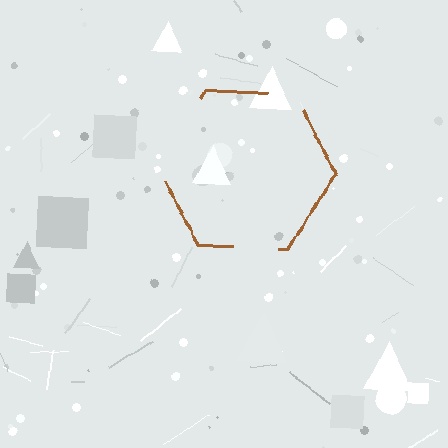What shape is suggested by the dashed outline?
The dashed outline suggests a hexagon.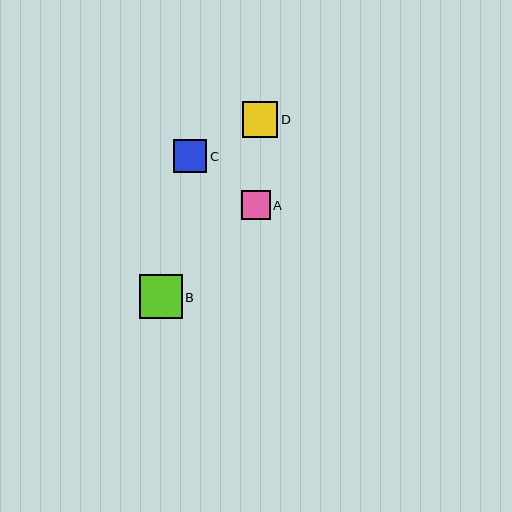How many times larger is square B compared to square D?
Square B is approximately 1.2 times the size of square D.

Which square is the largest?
Square B is the largest with a size of approximately 43 pixels.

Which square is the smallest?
Square A is the smallest with a size of approximately 29 pixels.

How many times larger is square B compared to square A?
Square B is approximately 1.5 times the size of square A.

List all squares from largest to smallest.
From largest to smallest: B, D, C, A.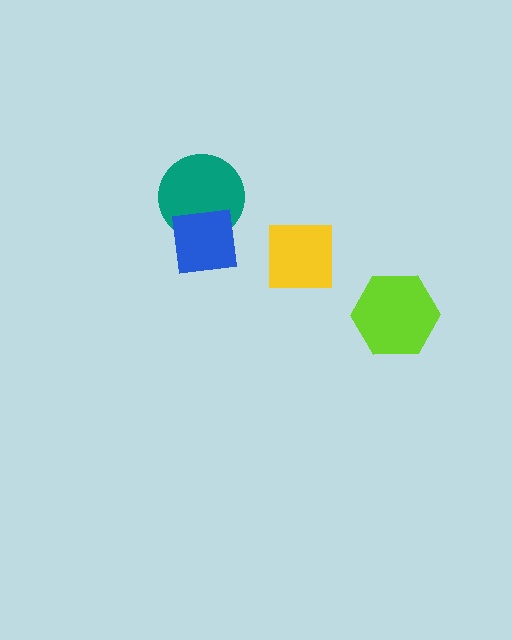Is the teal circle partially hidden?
Yes, it is partially covered by another shape.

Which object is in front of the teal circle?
The blue square is in front of the teal circle.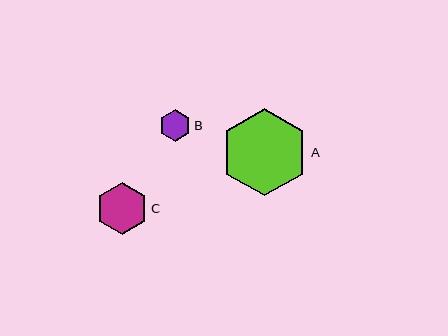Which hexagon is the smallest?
Hexagon B is the smallest with a size of approximately 31 pixels.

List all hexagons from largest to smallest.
From largest to smallest: A, C, B.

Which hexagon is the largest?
Hexagon A is the largest with a size of approximately 87 pixels.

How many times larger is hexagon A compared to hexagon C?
Hexagon A is approximately 1.7 times the size of hexagon C.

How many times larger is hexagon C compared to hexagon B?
Hexagon C is approximately 1.7 times the size of hexagon B.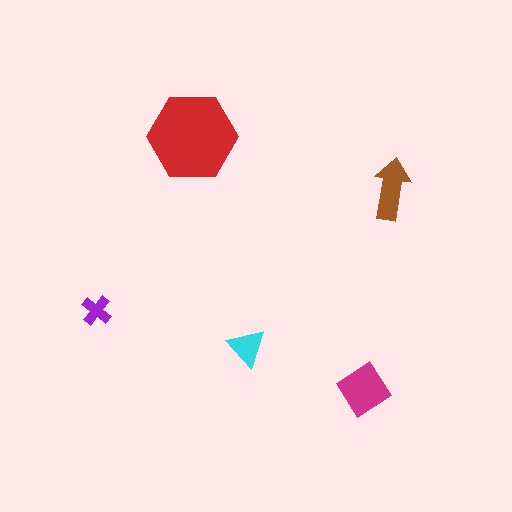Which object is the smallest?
The purple cross.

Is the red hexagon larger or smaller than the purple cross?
Larger.